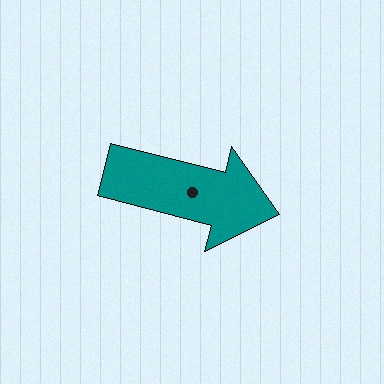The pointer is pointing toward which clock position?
Roughly 3 o'clock.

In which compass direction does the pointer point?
East.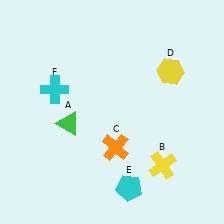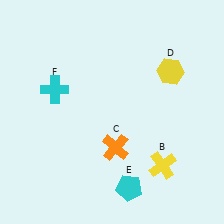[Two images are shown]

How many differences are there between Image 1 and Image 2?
There is 1 difference between the two images.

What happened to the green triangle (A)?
The green triangle (A) was removed in Image 2. It was in the bottom-left area of Image 1.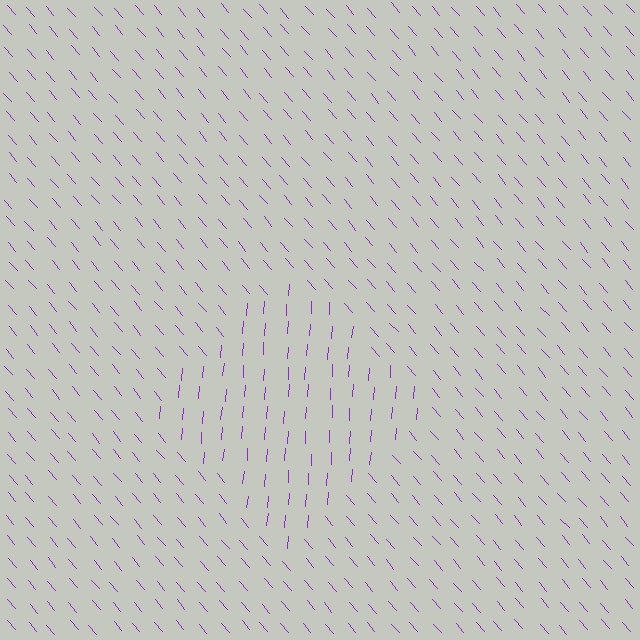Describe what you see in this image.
The image is filled with small purple line segments. A diamond region in the image has lines oriented differently from the surrounding lines, creating a visible texture boundary.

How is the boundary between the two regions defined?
The boundary is defined purely by a change in line orientation (approximately 45 degrees difference). All lines are the same color and thickness.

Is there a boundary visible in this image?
Yes, there is a texture boundary formed by a change in line orientation.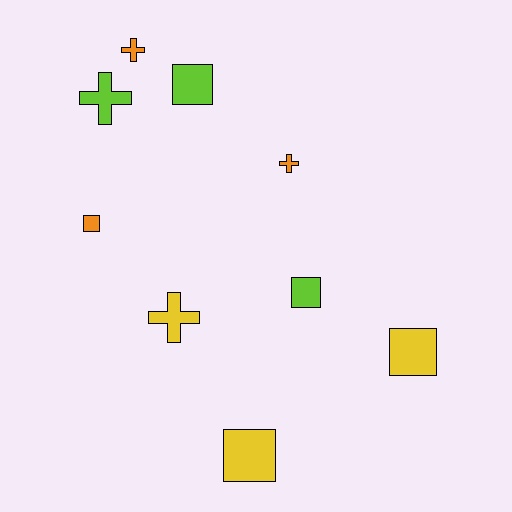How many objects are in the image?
There are 9 objects.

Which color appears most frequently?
Orange, with 3 objects.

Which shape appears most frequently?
Square, with 5 objects.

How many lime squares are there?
There are 2 lime squares.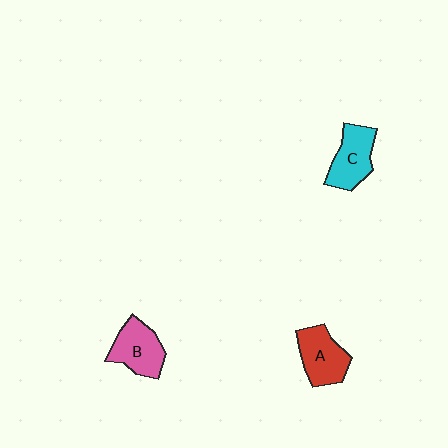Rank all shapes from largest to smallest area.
From largest to smallest: B (pink), A (red), C (cyan).